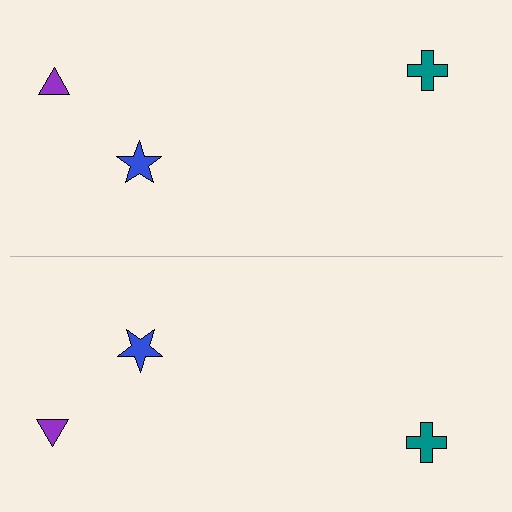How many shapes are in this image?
There are 6 shapes in this image.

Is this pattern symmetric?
Yes, this pattern has bilateral (reflection) symmetry.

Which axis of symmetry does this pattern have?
The pattern has a horizontal axis of symmetry running through the center of the image.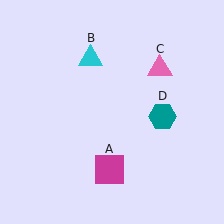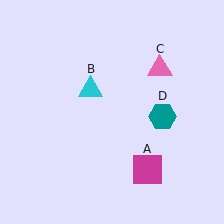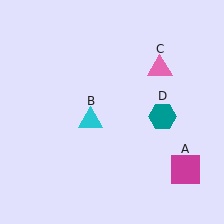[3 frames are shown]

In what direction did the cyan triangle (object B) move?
The cyan triangle (object B) moved down.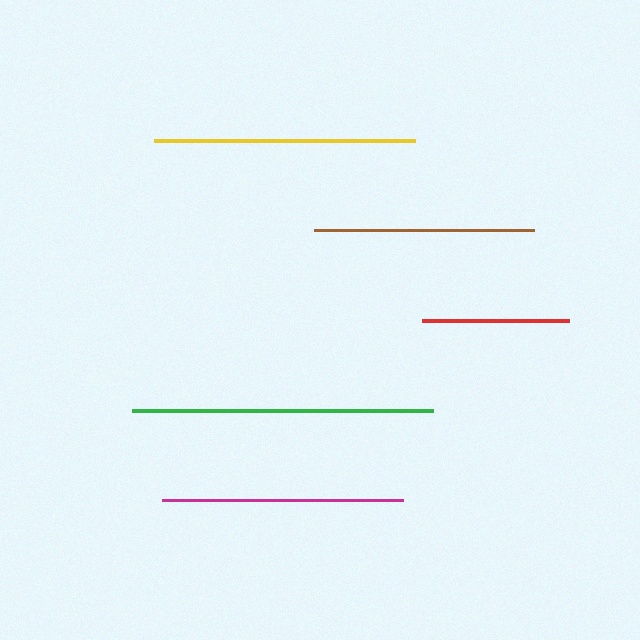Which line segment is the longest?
The green line is the longest at approximately 302 pixels.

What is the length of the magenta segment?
The magenta segment is approximately 241 pixels long.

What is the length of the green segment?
The green segment is approximately 302 pixels long.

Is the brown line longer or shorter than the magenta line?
The magenta line is longer than the brown line.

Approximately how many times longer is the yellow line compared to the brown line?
The yellow line is approximately 1.2 times the length of the brown line.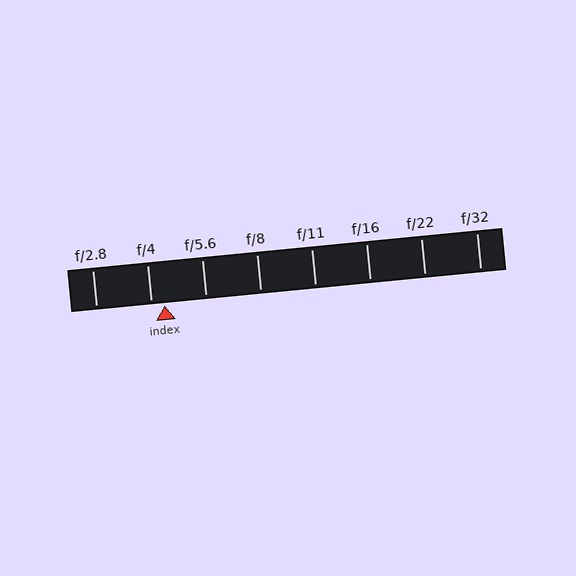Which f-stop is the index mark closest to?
The index mark is closest to f/4.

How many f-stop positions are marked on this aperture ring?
There are 8 f-stop positions marked.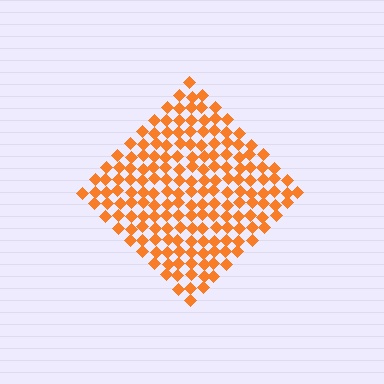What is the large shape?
The large shape is a diamond.